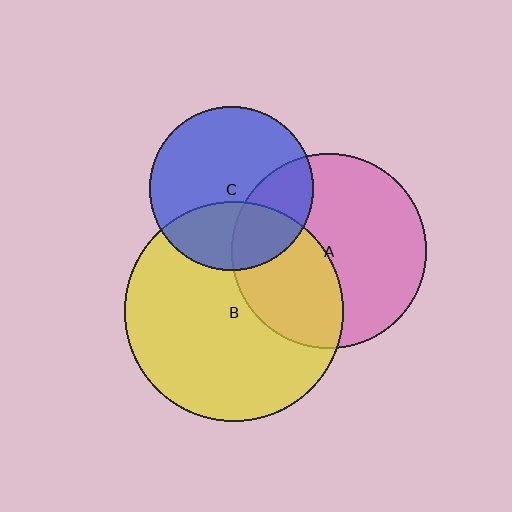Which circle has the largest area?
Circle B (yellow).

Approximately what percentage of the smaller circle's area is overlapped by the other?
Approximately 30%.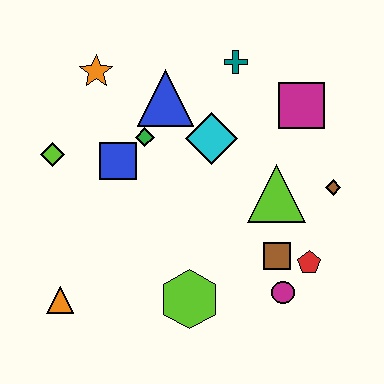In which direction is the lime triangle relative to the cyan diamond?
The lime triangle is to the right of the cyan diamond.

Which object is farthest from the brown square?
The orange star is farthest from the brown square.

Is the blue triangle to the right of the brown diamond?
No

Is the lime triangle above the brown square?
Yes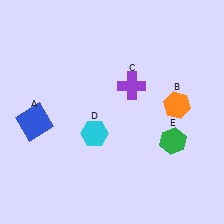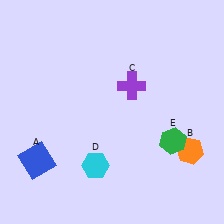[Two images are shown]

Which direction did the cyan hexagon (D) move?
The cyan hexagon (D) moved down.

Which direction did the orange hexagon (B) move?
The orange hexagon (B) moved down.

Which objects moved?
The objects that moved are: the blue square (A), the orange hexagon (B), the cyan hexagon (D).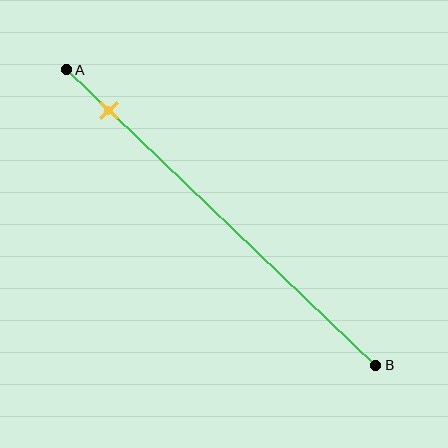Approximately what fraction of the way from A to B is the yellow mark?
The yellow mark is approximately 15% of the way from A to B.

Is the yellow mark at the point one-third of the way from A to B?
No, the mark is at about 15% from A, not at the 33% one-third point.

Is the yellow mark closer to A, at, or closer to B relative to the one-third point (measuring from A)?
The yellow mark is closer to point A than the one-third point of segment AB.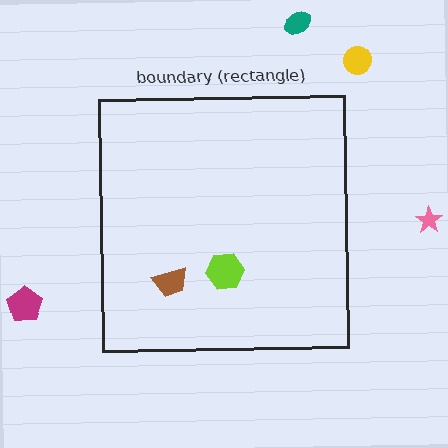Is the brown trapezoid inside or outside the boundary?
Inside.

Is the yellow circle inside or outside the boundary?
Outside.